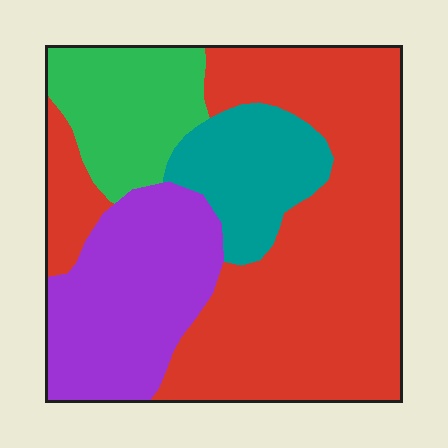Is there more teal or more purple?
Purple.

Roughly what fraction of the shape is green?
Green takes up about one eighth (1/8) of the shape.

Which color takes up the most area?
Red, at roughly 50%.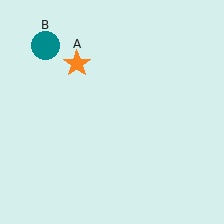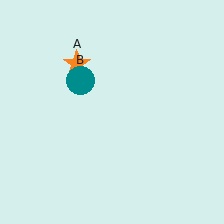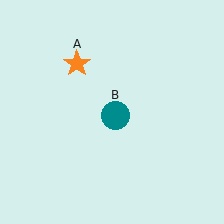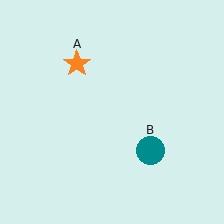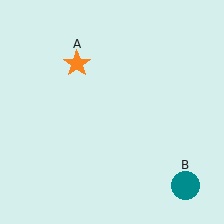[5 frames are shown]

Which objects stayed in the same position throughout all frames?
Orange star (object A) remained stationary.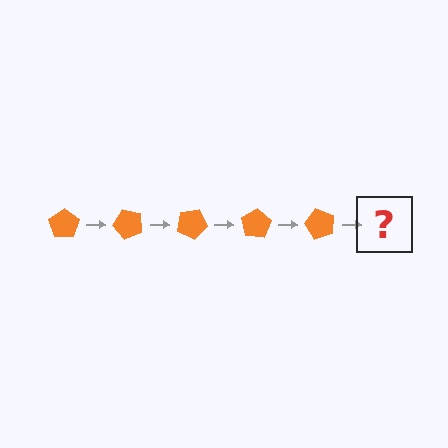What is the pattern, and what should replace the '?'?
The pattern is that the pentagon rotates 50 degrees each step. The '?' should be an orange pentagon rotated 250 degrees.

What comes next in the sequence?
The next element should be an orange pentagon rotated 250 degrees.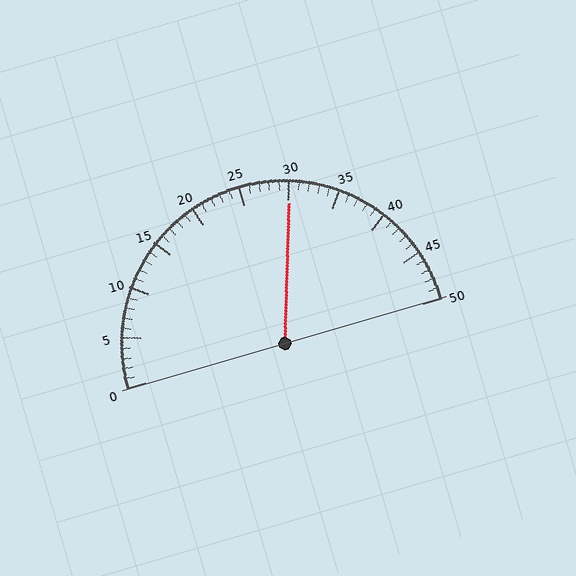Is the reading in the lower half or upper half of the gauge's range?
The reading is in the upper half of the range (0 to 50).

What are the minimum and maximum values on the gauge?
The gauge ranges from 0 to 50.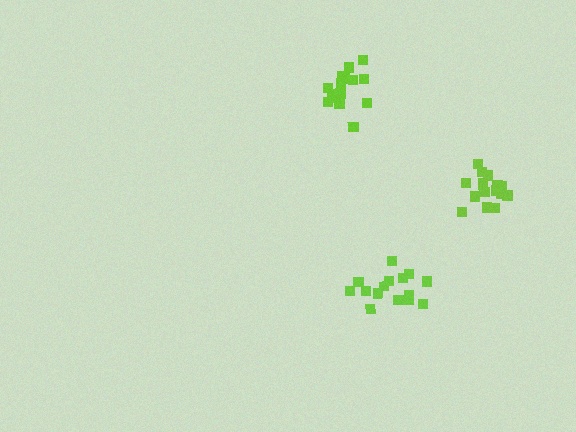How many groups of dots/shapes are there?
There are 3 groups.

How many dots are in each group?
Group 1: 15 dots, Group 2: 16 dots, Group 3: 17 dots (48 total).